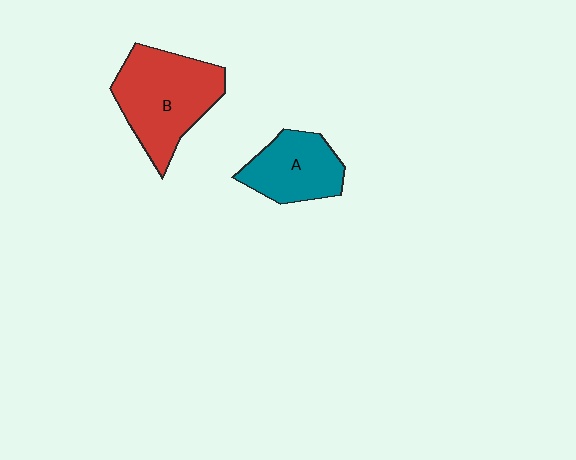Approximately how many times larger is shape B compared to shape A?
Approximately 1.5 times.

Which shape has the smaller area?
Shape A (teal).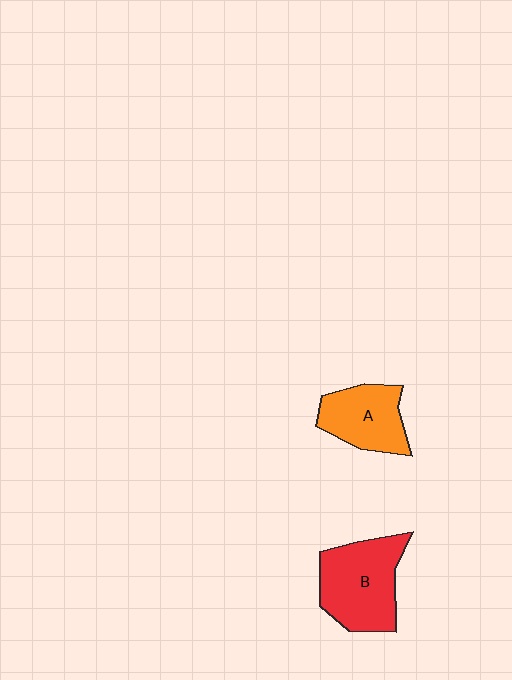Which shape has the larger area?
Shape B (red).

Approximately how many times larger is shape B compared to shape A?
Approximately 1.4 times.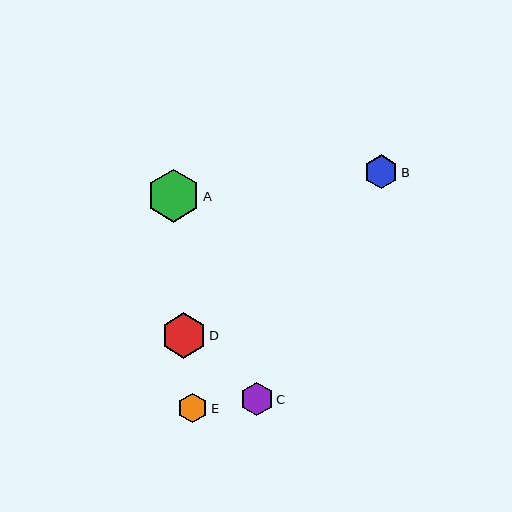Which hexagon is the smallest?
Hexagon E is the smallest with a size of approximately 30 pixels.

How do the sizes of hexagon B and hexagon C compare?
Hexagon B and hexagon C are approximately the same size.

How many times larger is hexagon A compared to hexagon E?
Hexagon A is approximately 1.8 times the size of hexagon E.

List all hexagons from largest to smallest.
From largest to smallest: A, D, B, C, E.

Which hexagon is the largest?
Hexagon A is the largest with a size of approximately 53 pixels.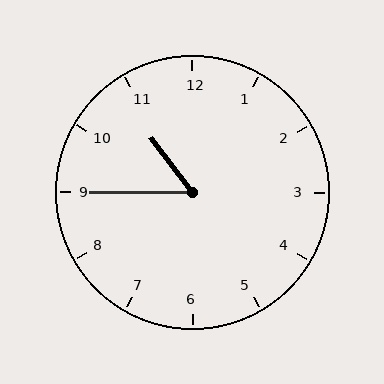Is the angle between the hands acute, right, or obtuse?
It is acute.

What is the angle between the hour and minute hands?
Approximately 52 degrees.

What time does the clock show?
10:45.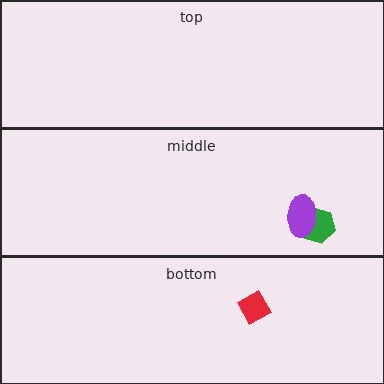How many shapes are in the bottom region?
1.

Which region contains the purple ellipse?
The middle region.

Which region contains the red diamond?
The bottom region.